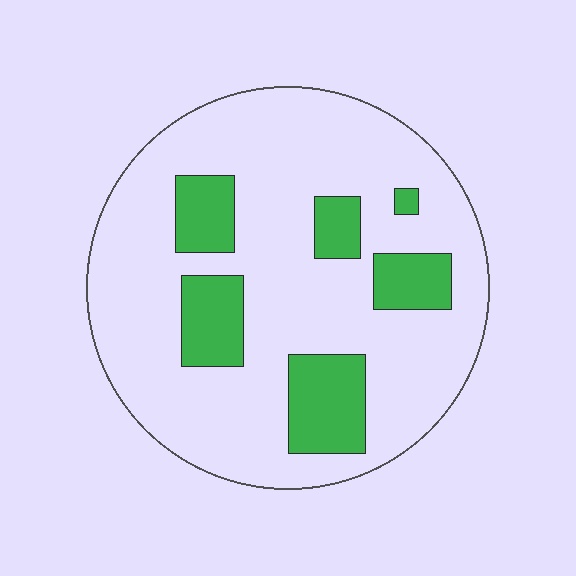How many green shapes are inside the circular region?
6.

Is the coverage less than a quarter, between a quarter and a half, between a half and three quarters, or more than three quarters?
Less than a quarter.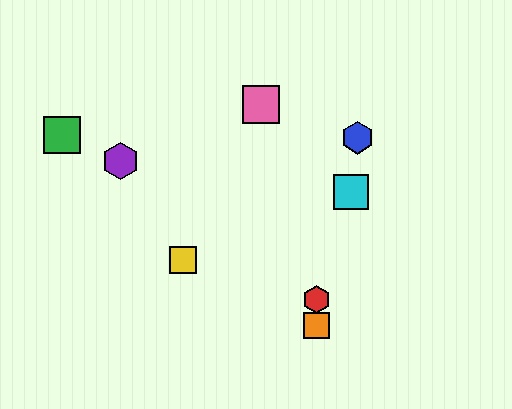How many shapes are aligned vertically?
2 shapes (the red hexagon, the orange square) are aligned vertically.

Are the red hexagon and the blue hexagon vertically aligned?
No, the red hexagon is at x≈317 and the blue hexagon is at x≈358.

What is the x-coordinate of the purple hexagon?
The purple hexagon is at x≈120.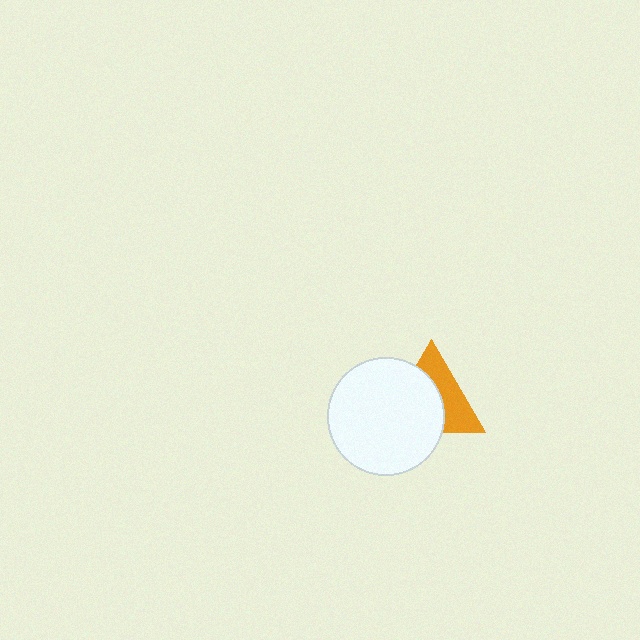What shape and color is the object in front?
The object in front is a white circle.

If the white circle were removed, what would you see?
You would see the complete orange triangle.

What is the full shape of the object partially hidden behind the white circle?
The partially hidden object is an orange triangle.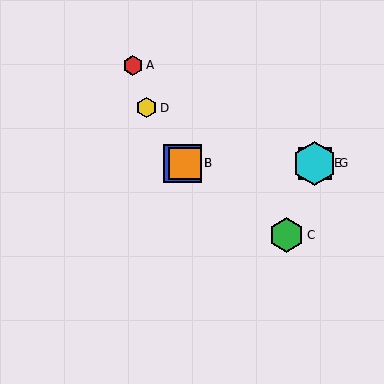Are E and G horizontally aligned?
Yes, both are at y≈163.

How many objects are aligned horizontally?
4 objects (B, E, F, G) are aligned horizontally.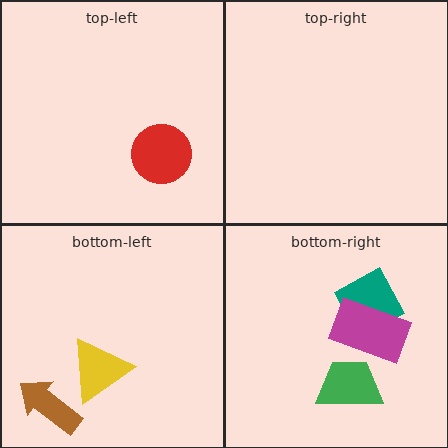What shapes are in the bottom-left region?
The brown arrow, the yellow triangle.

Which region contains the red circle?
The top-left region.